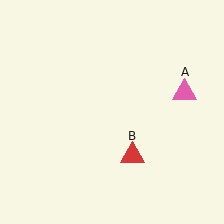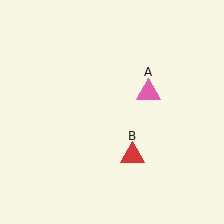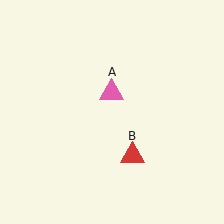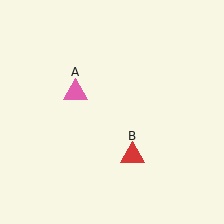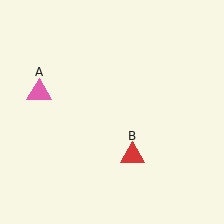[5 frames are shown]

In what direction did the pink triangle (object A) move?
The pink triangle (object A) moved left.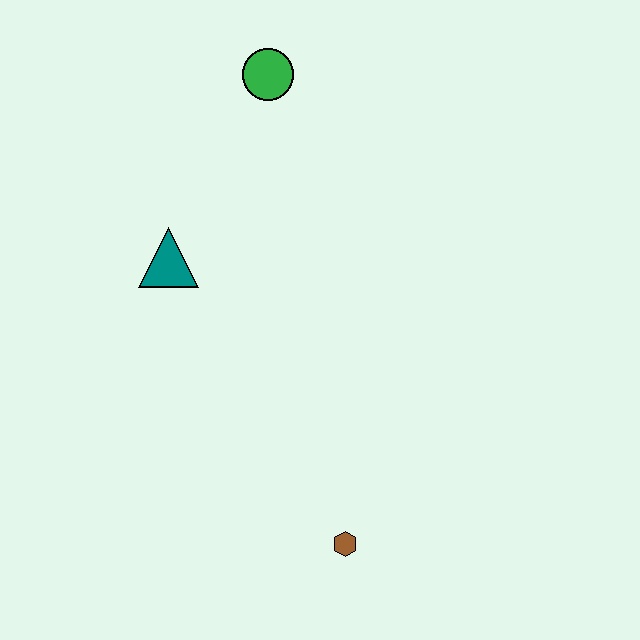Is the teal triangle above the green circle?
No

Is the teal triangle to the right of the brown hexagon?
No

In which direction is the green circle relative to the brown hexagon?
The green circle is above the brown hexagon.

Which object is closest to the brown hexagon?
The teal triangle is closest to the brown hexagon.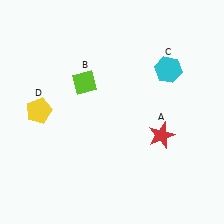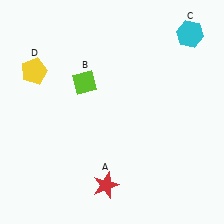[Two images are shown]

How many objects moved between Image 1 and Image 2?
3 objects moved between the two images.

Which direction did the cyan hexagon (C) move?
The cyan hexagon (C) moved up.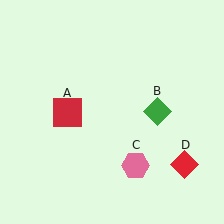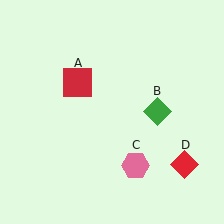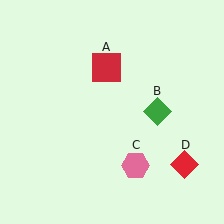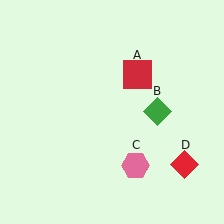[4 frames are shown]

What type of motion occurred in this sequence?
The red square (object A) rotated clockwise around the center of the scene.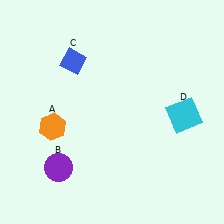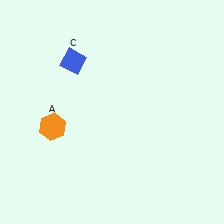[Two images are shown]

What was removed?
The cyan square (D), the purple circle (B) were removed in Image 2.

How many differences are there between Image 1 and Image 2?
There are 2 differences between the two images.